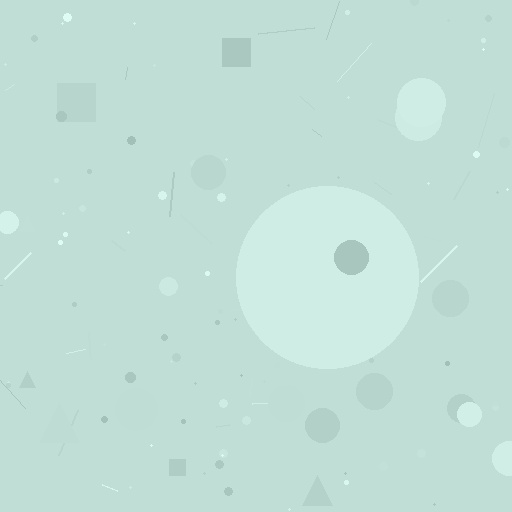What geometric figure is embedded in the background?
A circle is embedded in the background.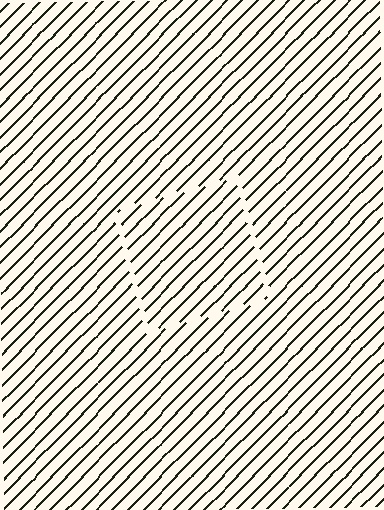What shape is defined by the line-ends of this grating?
An illusory square. The interior of the shape contains the same grating, shifted by half a period — the contour is defined by the phase discontinuity where line-ends from the inner and outer gratings abut.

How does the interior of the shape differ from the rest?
The interior of the shape contains the same grating, shifted by half a period — the contour is defined by the phase discontinuity where line-ends from the inner and outer gratings abut.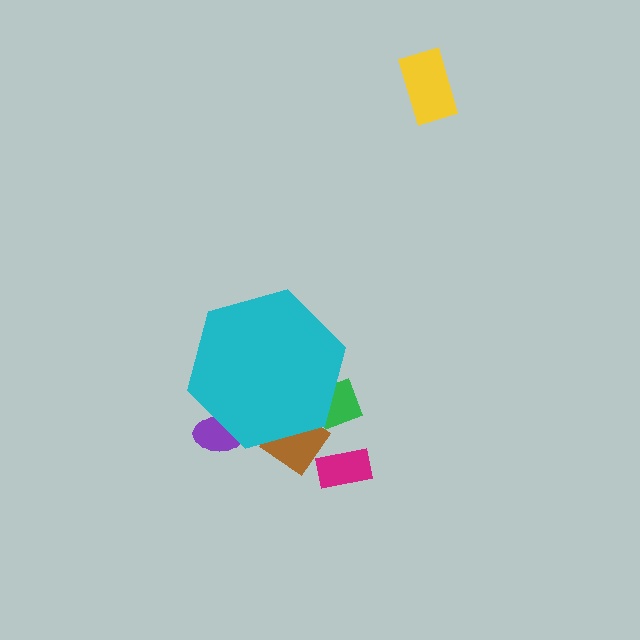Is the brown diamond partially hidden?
Yes, the brown diamond is partially hidden behind the cyan hexagon.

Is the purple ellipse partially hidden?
Yes, the purple ellipse is partially hidden behind the cyan hexagon.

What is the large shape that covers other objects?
A cyan hexagon.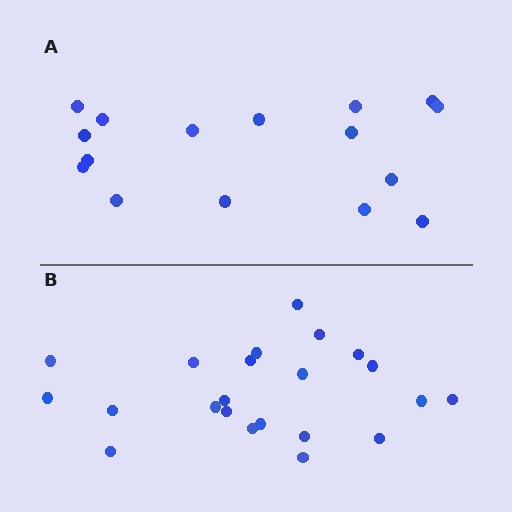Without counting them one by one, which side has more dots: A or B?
Region B (the bottom region) has more dots.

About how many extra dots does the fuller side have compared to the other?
Region B has about 6 more dots than region A.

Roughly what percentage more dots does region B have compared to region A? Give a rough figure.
About 40% more.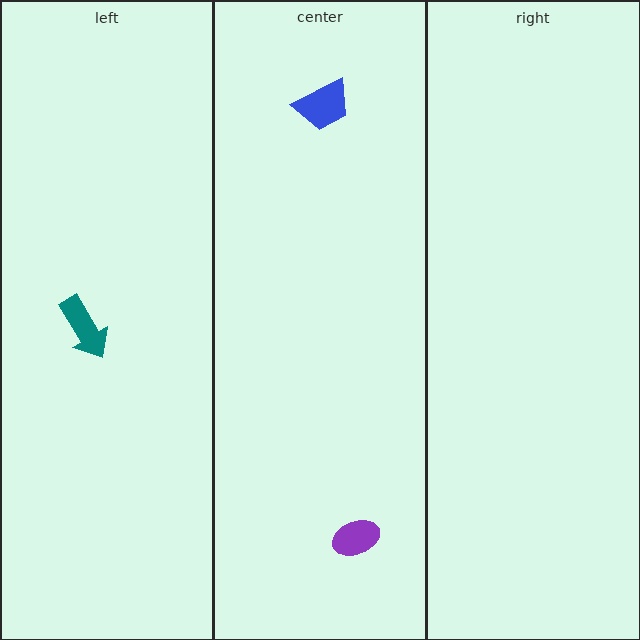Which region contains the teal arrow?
The left region.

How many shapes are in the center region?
2.